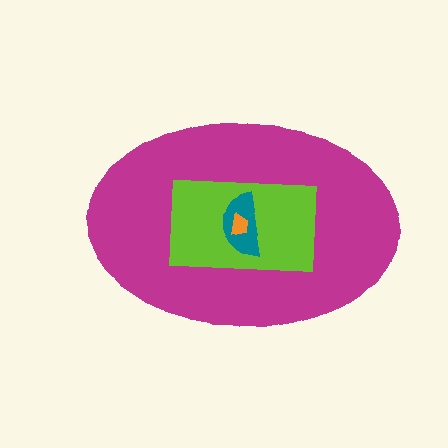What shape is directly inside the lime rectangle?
The teal semicircle.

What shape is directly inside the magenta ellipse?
The lime rectangle.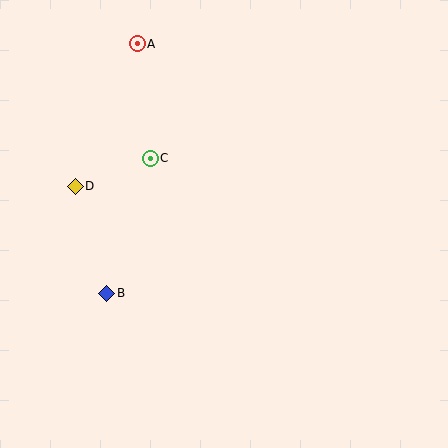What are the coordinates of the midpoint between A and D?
The midpoint between A and D is at (106, 115).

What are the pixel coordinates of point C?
Point C is at (150, 158).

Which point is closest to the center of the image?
Point C at (150, 158) is closest to the center.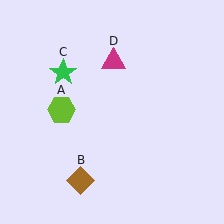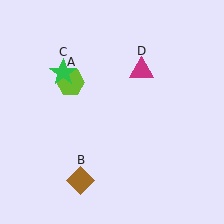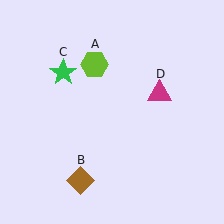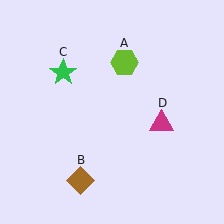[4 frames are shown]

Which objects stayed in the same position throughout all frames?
Brown diamond (object B) and green star (object C) remained stationary.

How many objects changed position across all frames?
2 objects changed position: lime hexagon (object A), magenta triangle (object D).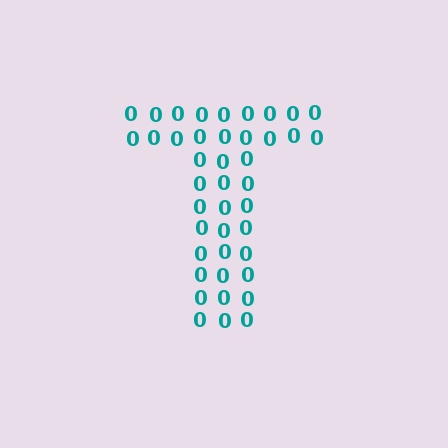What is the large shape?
The large shape is the letter T.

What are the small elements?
The small elements are digit 0's.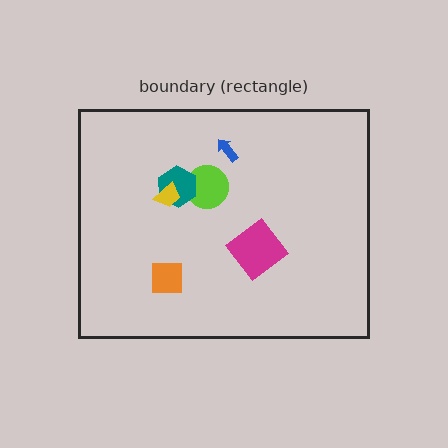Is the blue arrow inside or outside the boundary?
Inside.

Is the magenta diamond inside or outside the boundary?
Inside.